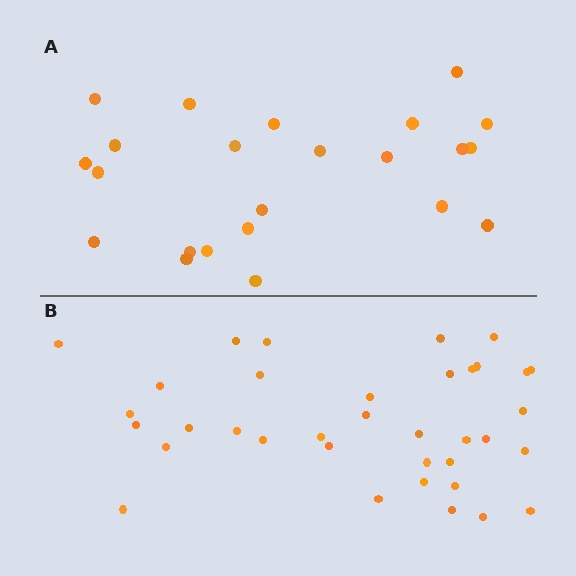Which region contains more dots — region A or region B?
Region B (the bottom region) has more dots.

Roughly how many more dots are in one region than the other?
Region B has approximately 15 more dots than region A.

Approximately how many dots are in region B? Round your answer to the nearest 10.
About 40 dots. (The exact count is 36, which rounds to 40.)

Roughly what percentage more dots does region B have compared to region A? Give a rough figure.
About 55% more.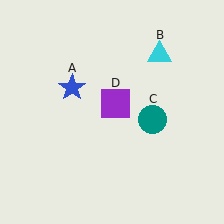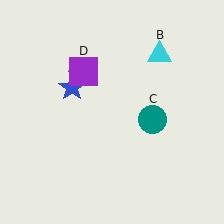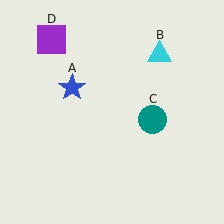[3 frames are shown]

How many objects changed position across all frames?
1 object changed position: purple square (object D).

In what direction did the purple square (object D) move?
The purple square (object D) moved up and to the left.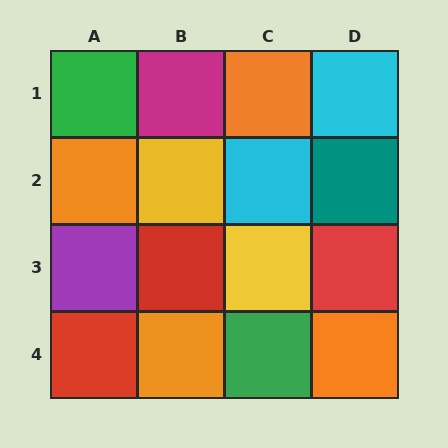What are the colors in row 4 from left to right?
Red, orange, green, orange.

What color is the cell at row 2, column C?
Cyan.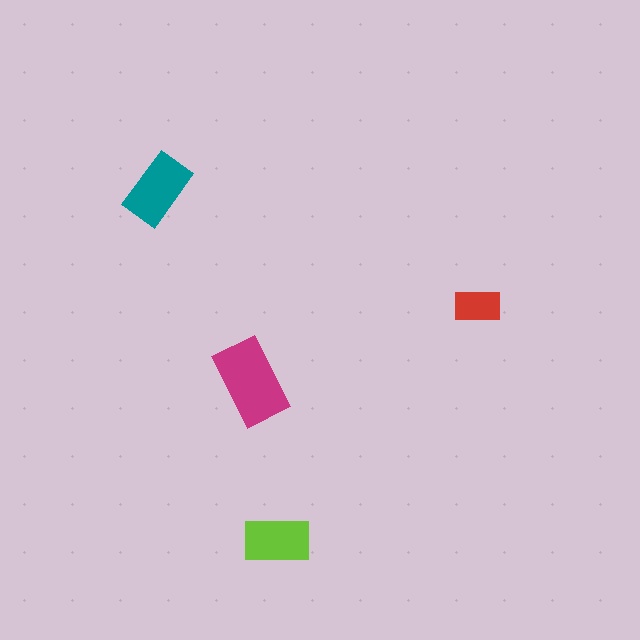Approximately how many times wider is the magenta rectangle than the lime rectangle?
About 1.5 times wider.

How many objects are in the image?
There are 4 objects in the image.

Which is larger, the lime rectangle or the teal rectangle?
The teal one.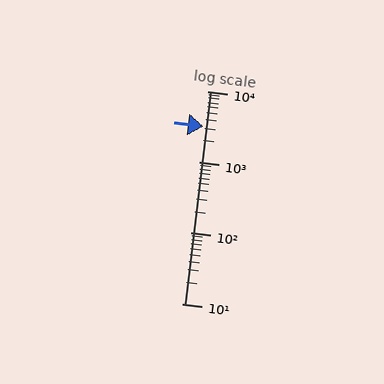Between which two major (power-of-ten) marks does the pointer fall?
The pointer is between 1000 and 10000.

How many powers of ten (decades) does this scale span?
The scale spans 3 decades, from 10 to 10000.